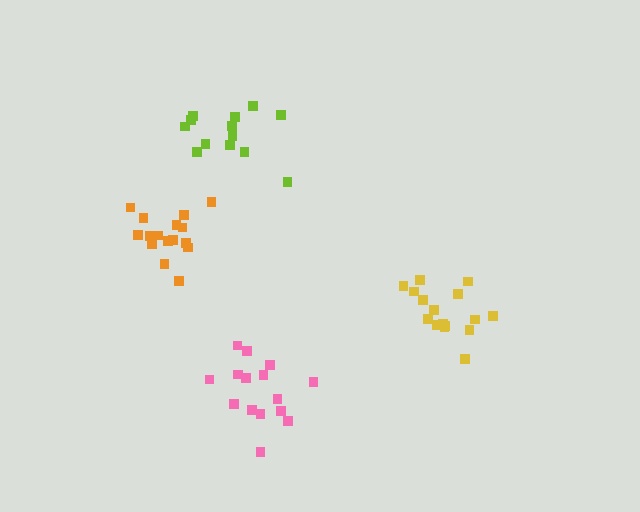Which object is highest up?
The lime cluster is topmost.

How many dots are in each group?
Group 1: 13 dots, Group 2: 16 dots, Group 3: 15 dots, Group 4: 16 dots (60 total).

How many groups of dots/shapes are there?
There are 4 groups.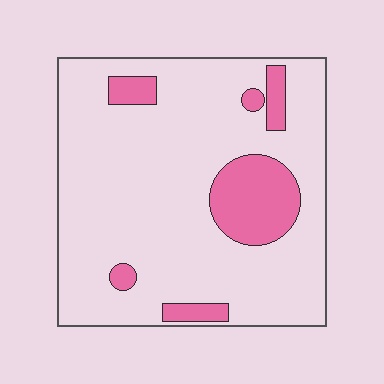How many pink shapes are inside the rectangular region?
6.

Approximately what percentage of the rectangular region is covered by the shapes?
Approximately 15%.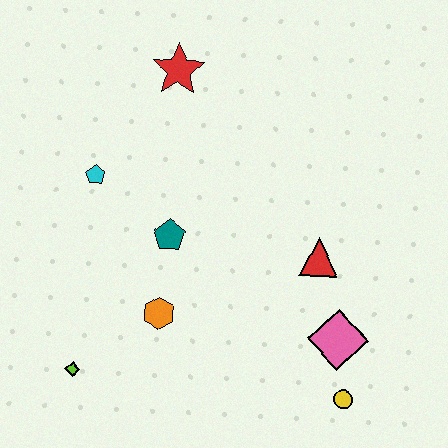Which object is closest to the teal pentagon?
The orange hexagon is closest to the teal pentagon.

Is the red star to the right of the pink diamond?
No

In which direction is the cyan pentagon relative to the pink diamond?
The cyan pentagon is to the left of the pink diamond.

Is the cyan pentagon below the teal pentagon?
No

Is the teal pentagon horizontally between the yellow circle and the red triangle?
No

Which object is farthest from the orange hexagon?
The red star is farthest from the orange hexagon.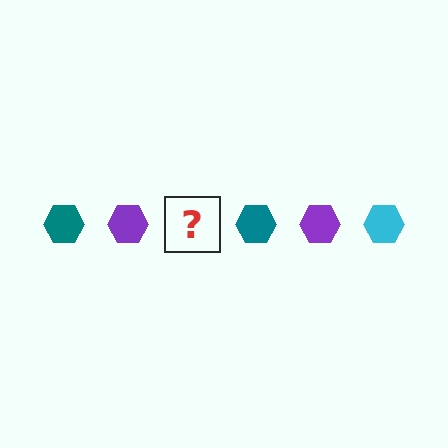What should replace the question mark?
The question mark should be replaced with a cyan hexagon.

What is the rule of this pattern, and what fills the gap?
The rule is that the pattern cycles through teal, purple, cyan hexagons. The gap should be filled with a cyan hexagon.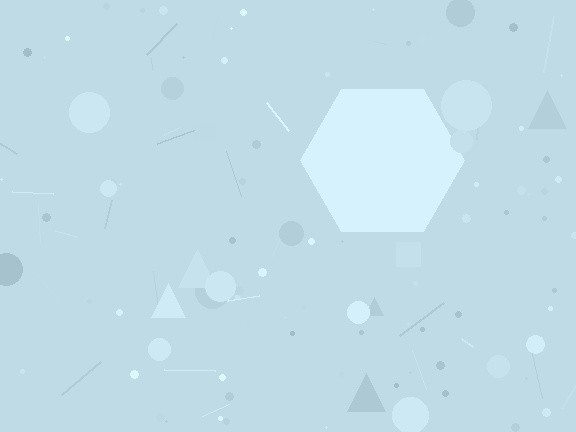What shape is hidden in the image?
A hexagon is hidden in the image.